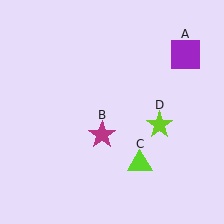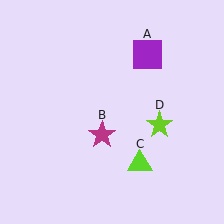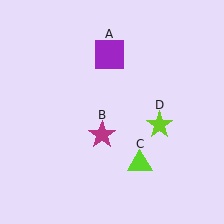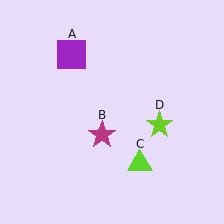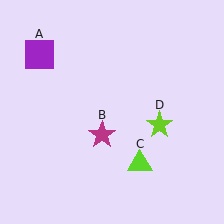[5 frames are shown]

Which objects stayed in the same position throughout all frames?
Magenta star (object B) and lime triangle (object C) and lime star (object D) remained stationary.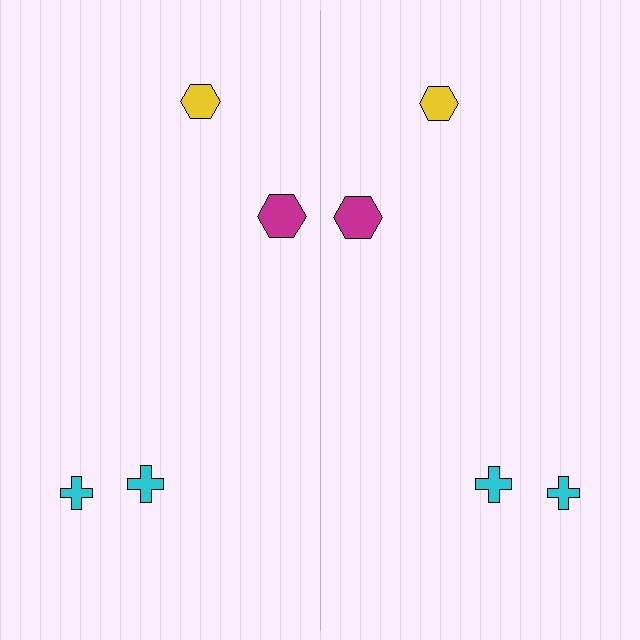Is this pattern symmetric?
Yes, this pattern has bilateral (reflection) symmetry.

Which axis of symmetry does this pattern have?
The pattern has a vertical axis of symmetry running through the center of the image.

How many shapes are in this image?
There are 8 shapes in this image.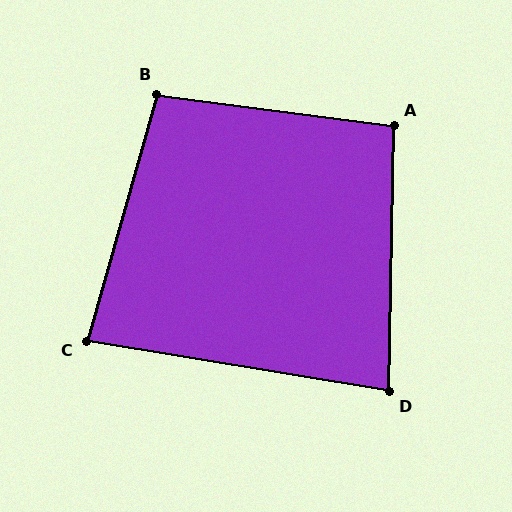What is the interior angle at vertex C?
Approximately 83 degrees (acute).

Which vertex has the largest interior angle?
B, at approximately 98 degrees.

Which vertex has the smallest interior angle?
D, at approximately 82 degrees.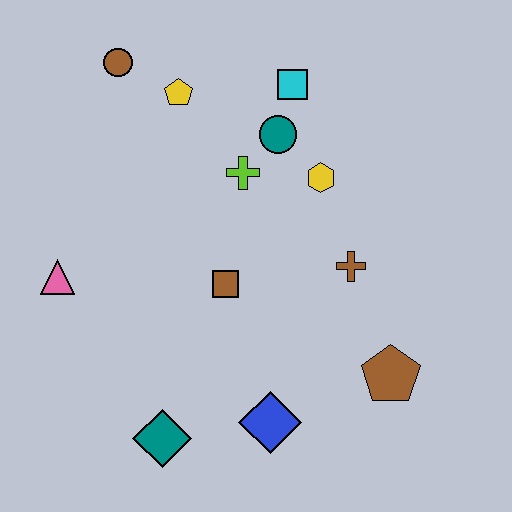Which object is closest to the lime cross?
The teal circle is closest to the lime cross.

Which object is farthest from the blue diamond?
The brown circle is farthest from the blue diamond.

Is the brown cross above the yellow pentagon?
No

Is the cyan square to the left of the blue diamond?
No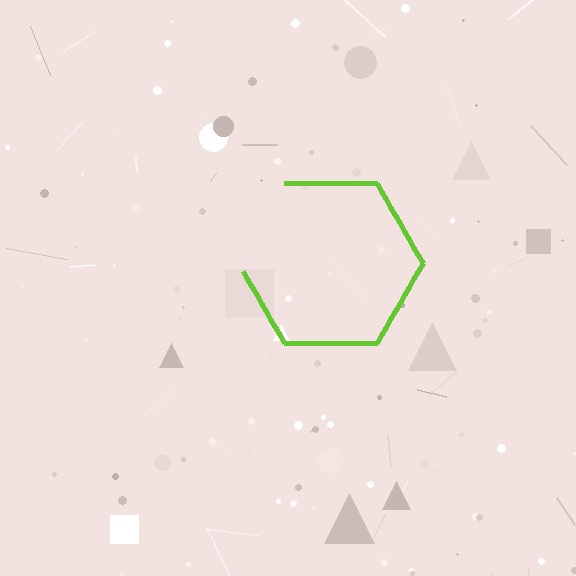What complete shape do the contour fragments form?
The contour fragments form a hexagon.